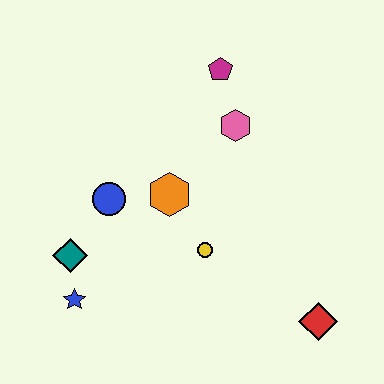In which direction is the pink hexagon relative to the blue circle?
The pink hexagon is to the right of the blue circle.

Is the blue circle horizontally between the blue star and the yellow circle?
Yes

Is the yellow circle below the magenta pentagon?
Yes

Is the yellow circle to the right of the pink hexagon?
No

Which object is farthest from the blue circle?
The red diamond is farthest from the blue circle.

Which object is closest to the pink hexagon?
The magenta pentagon is closest to the pink hexagon.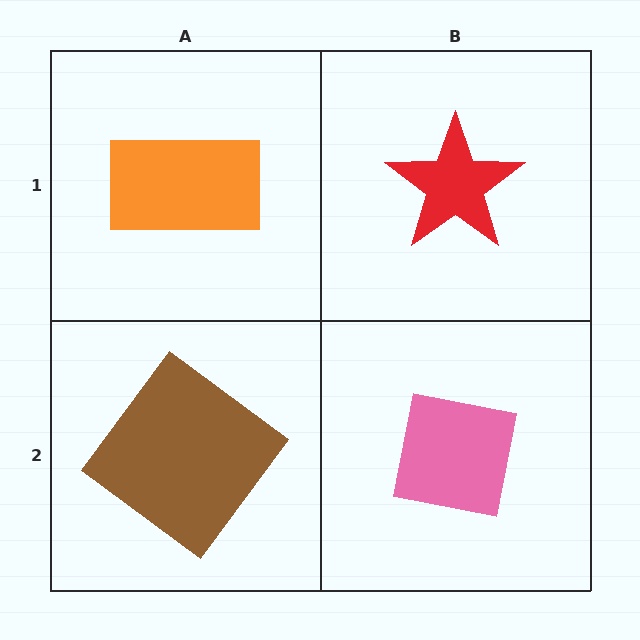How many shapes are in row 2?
2 shapes.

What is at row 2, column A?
A brown diamond.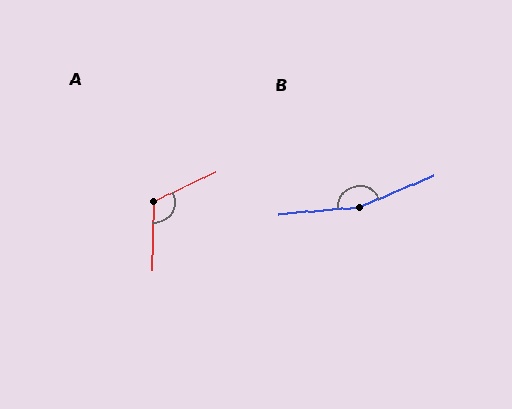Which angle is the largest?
B, at approximately 162 degrees.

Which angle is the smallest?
A, at approximately 117 degrees.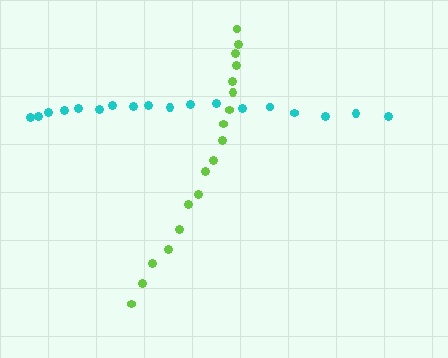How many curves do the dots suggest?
There are 2 distinct paths.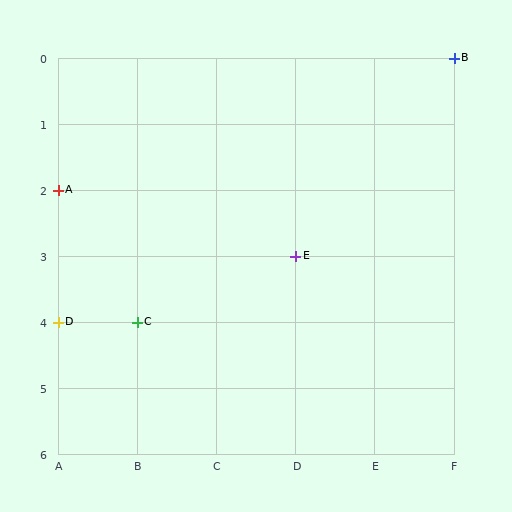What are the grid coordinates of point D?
Point D is at grid coordinates (A, 4).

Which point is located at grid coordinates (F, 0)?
Point B is at (F, 0).